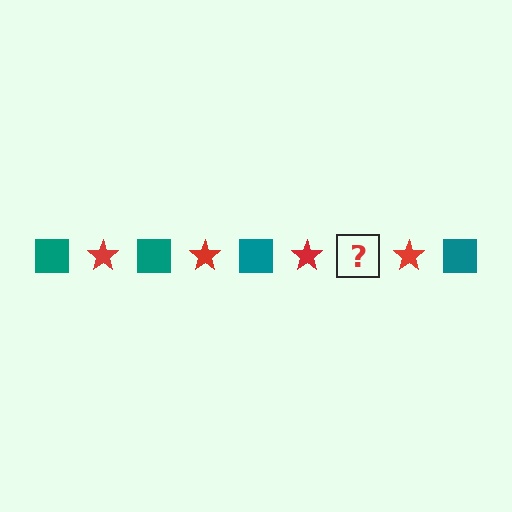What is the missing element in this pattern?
The missing element is a teal square.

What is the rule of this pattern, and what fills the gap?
The rule is that the pattern alternates between teal square and red star. The gap should be filled with a teal square.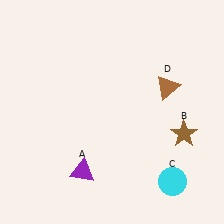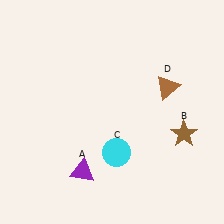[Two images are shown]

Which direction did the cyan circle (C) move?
The cyan circle (C) moved left.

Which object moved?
The cyan circle (C) moved left.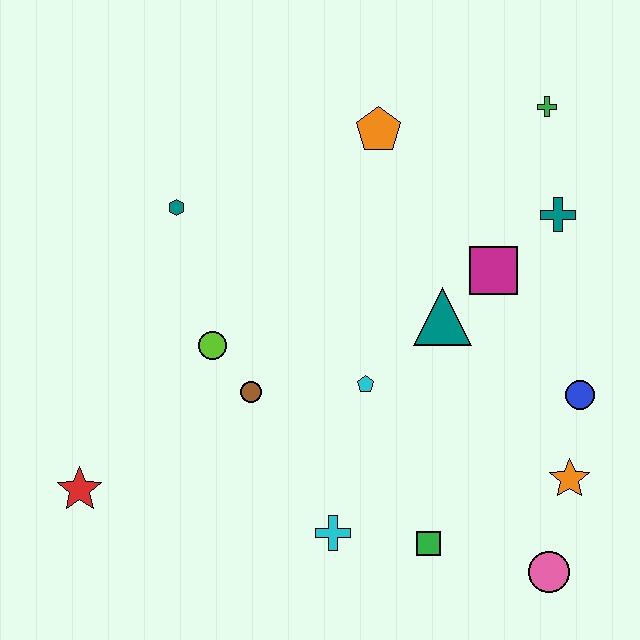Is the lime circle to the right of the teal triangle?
No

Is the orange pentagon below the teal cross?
No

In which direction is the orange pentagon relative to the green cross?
The orange pentagon is to the left of the green cross.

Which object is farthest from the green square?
The green cross is farthest from the green square.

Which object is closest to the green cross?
The teal cross is closest to the green cross.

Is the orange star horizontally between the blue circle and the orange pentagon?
Yes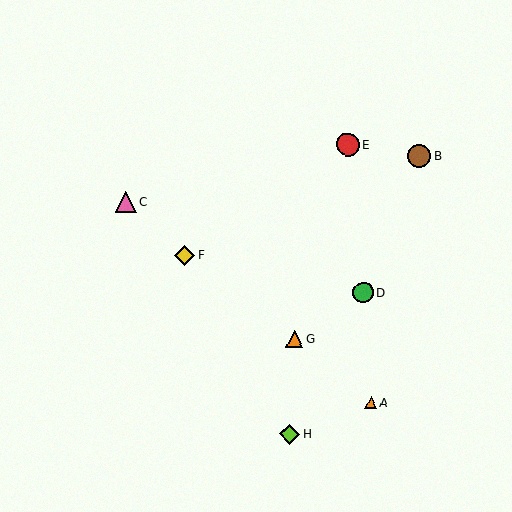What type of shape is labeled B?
Shape B is a brown circle.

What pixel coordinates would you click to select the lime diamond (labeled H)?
Click at (289, 434) to select the lime diamond H.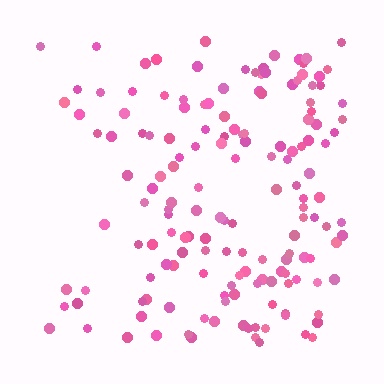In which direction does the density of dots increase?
From left to right, with the right side densest.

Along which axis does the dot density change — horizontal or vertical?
Horizontal.